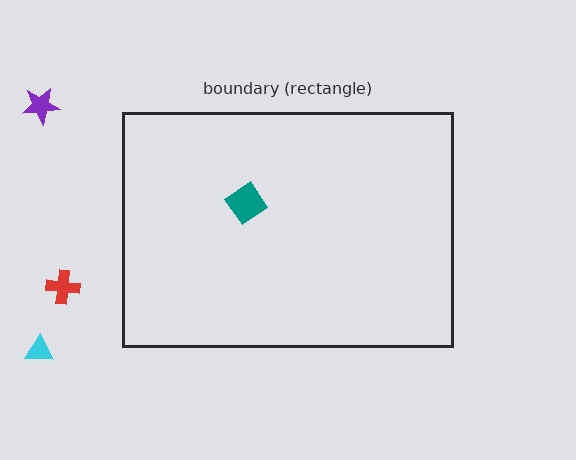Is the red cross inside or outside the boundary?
Outside.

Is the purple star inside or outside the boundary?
Outside.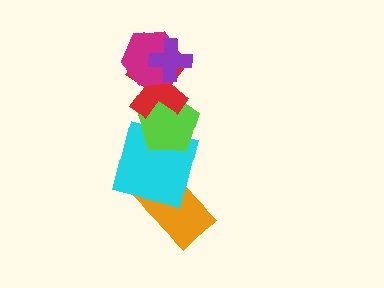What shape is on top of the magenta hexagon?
The purple cross is on top of the magenta hexagon.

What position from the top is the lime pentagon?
The lime pentagon is 4th from the top.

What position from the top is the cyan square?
The cyan square is 5th from the top.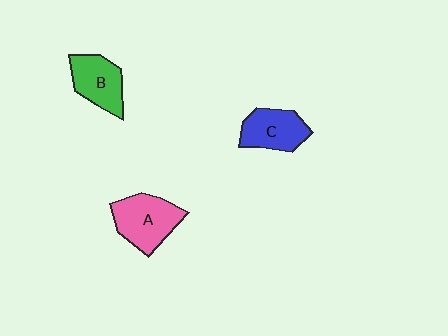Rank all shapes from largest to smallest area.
From largest to smallest: A (pink), C (blue), B (green).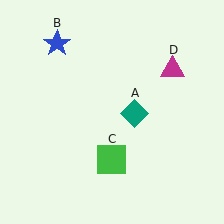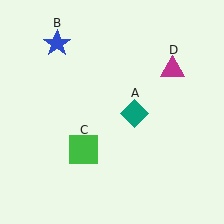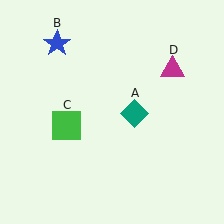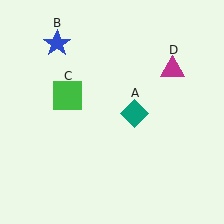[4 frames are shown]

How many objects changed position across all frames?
1 object changed position: green square (object C).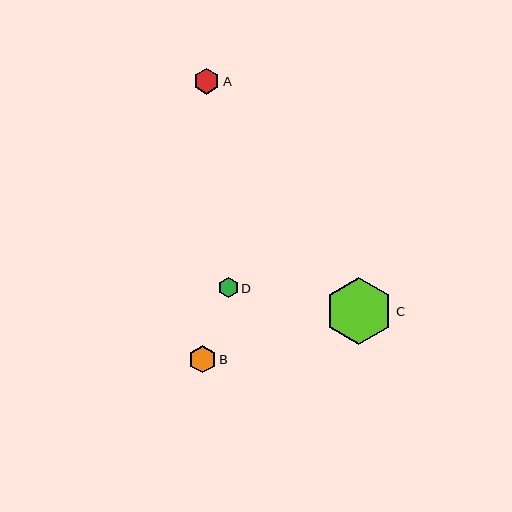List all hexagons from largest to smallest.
From largest to smallest: C, B, A, D.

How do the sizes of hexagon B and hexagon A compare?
Hexagon B and hexagon A are approximately the same size.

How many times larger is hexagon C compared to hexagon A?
Hexagon C is approximately 2.6 times the size of hexagon A.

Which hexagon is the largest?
Hexagon C is the largest with a size of approximately 67 pixels.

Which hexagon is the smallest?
Hexagon D is the smallest with a size of approximately 21 pixels.